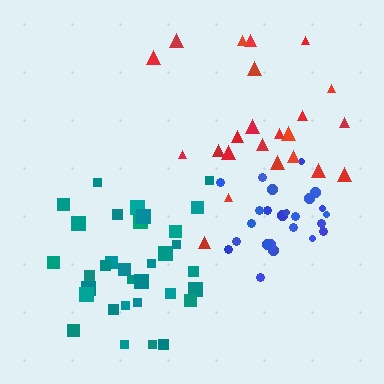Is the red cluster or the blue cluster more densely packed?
Blue.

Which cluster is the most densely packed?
Blue.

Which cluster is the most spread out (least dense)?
Red.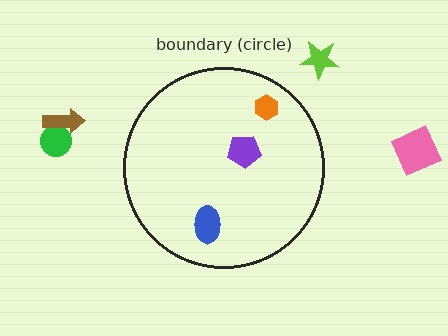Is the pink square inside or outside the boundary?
Outside.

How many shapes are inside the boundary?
3 inside, 4 outside.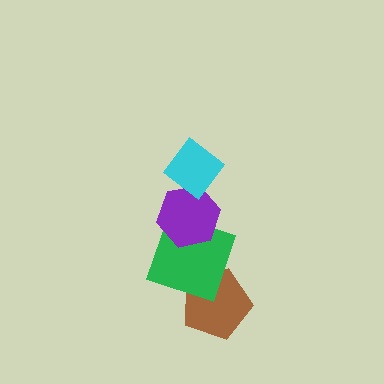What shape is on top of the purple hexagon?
The cyan diamond is on top of the purple hexagon.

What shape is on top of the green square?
The purple hexagon is on top of the green square.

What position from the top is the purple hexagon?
The purple hexagon is 2nd from the top.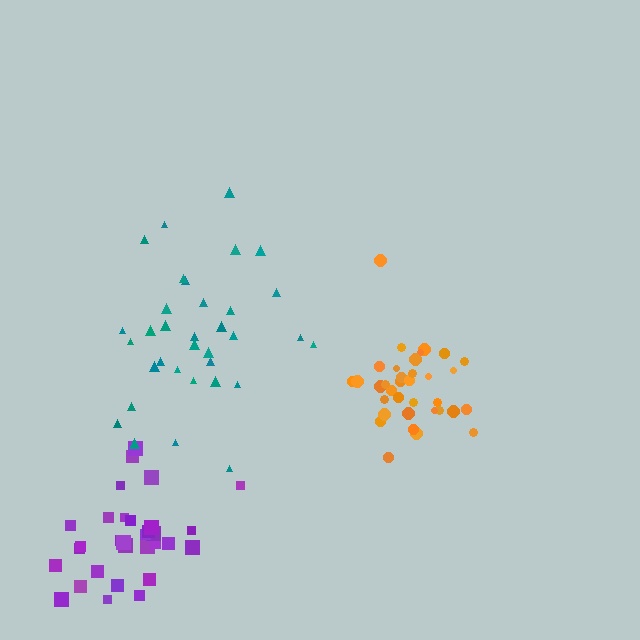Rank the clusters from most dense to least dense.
orange, purple, teal.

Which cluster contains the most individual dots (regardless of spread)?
Orange (35).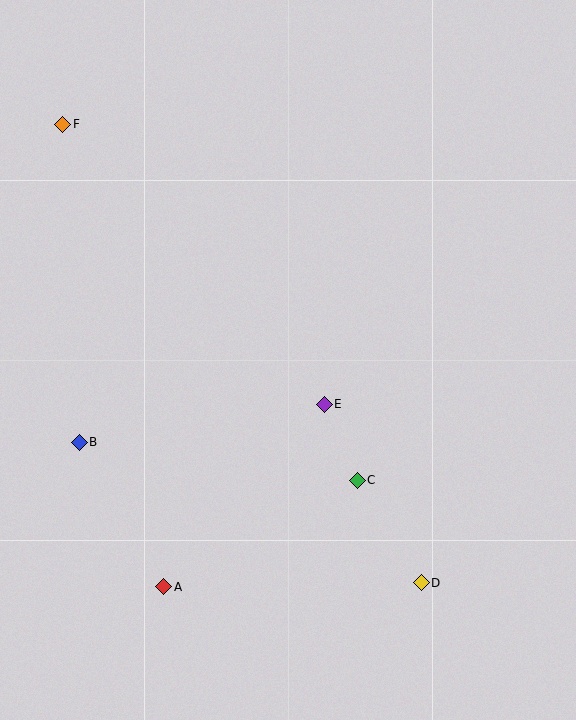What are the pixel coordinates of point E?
Point E is at (324, 404).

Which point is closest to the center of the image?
Point E at (324, 404) is closest to the center.